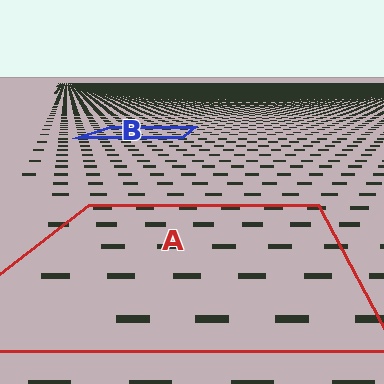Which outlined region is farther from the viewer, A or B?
Region B is farther from the viewer — the texture elements inside it appear smaller and more densely packed.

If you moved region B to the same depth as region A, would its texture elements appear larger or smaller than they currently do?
They would appear larger. At a closer depth, the same texture elements are projected at a bigger on-screen size.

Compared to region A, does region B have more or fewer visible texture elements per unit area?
Region B has more texture elements per unit area — they are packed more densely because it is farther away.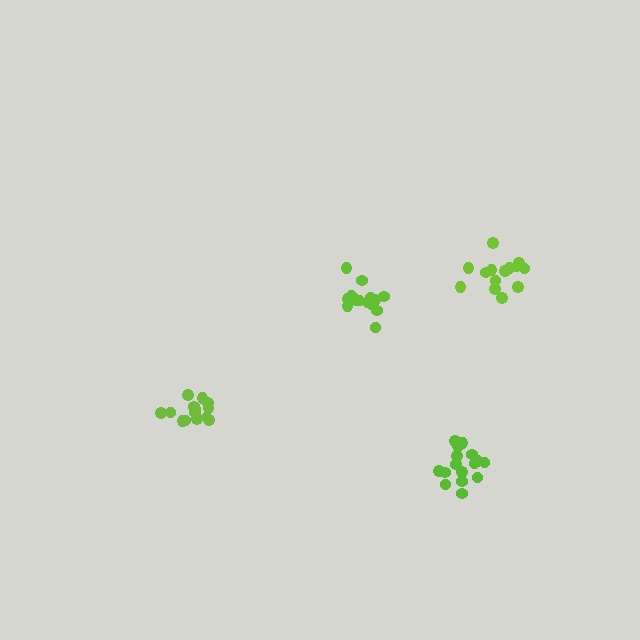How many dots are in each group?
Group 1: 14 dots, Group 2: 16 dots, Group 3: 14 dots, Group 4: 14 dots (58 total).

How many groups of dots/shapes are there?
There are 4 groups.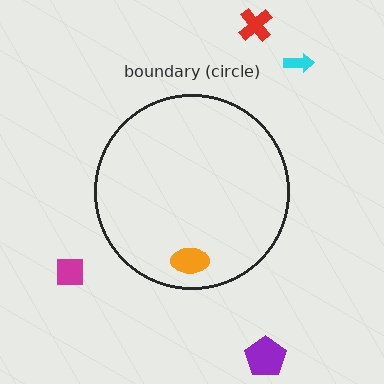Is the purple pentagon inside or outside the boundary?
Outside.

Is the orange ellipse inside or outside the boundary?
Inside.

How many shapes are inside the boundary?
1 inside, 4 outside.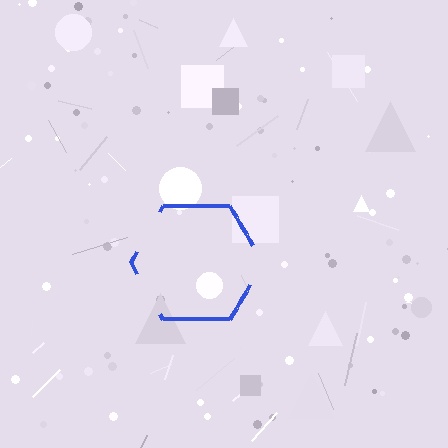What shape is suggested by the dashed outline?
The dashed outline suggests a hexagon.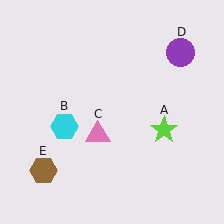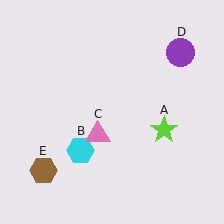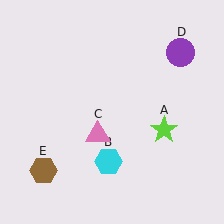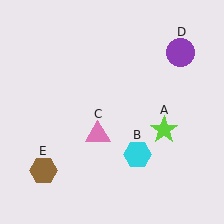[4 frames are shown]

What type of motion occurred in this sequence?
The cyan hexagon (object B) rotated counterclockwise around the center of the scene.